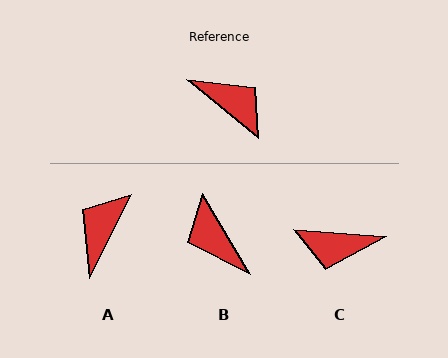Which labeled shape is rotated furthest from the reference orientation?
B, about 160 degrees away.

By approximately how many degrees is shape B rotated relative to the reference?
Approximately 160 degrees counter-clockwise.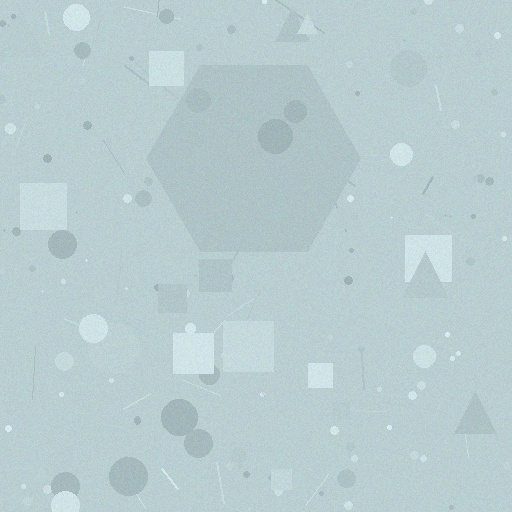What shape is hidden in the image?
A hexagon is hidden in the image.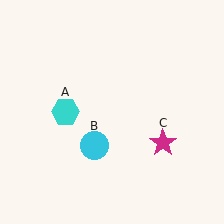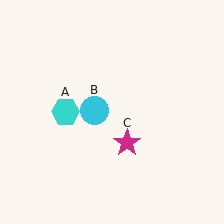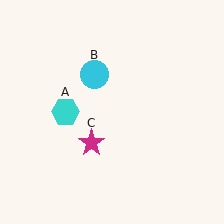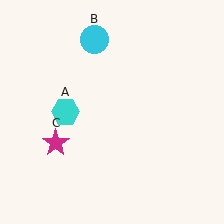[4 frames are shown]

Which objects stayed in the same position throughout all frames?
Cyan hexagon (object A) remained stationary.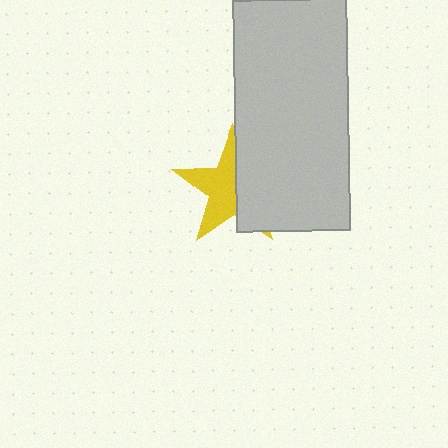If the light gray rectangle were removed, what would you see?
You would see the complete yellow star.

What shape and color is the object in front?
The object in front is a light gray rectangle.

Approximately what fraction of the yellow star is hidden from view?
Roughly 47% of the yellow star is hidden behind the light gray rectangle.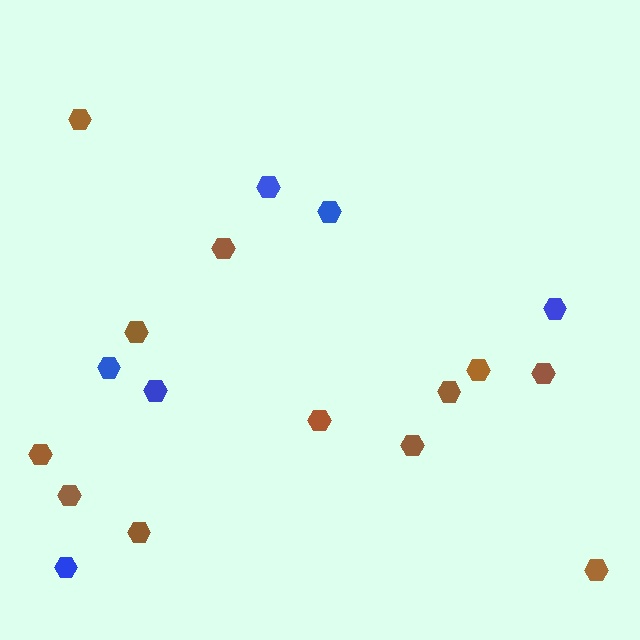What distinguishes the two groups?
There are 2 groups: one group of blue hexagons (6) and one group of brown hexagons (12).